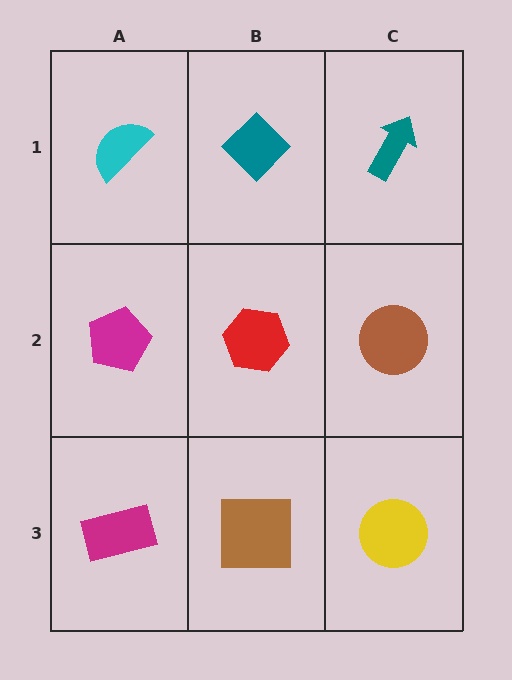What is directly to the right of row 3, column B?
A yellow circle.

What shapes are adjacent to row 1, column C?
A brown circle (row 2, column C), a teal diamond (row 1, column B).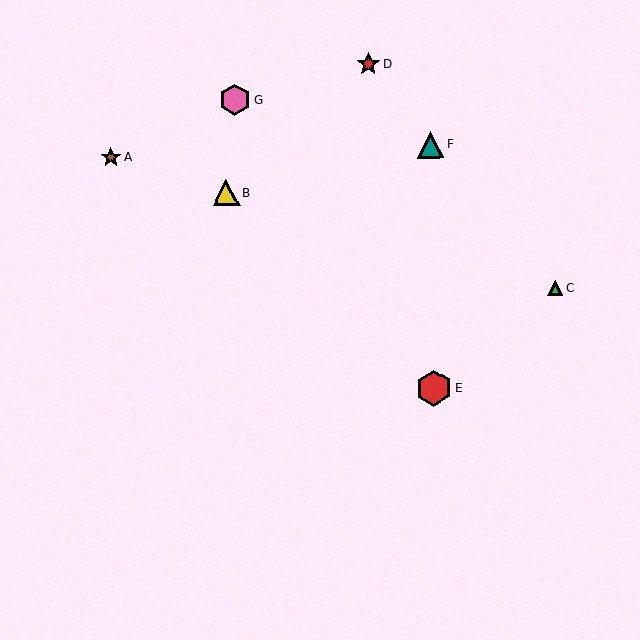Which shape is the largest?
The red hexagon (labeled E) is the largest.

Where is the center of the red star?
The center of the red star is at (368, 64).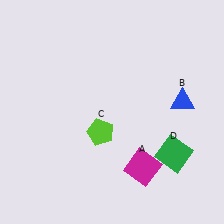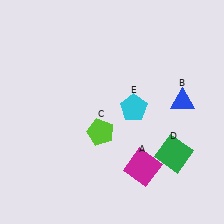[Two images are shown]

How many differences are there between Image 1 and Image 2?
There is 1 difference between the two images.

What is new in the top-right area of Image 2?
A cyan pentagon (E) was added in the top-right area of Image 2.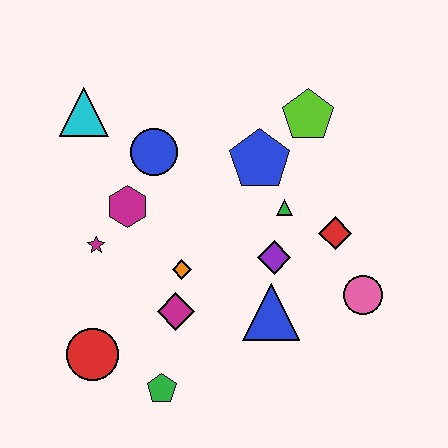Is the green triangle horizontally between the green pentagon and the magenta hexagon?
No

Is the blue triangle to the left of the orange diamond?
No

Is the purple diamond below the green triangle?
Yes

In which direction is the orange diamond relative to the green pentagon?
The orange diamond is above the green pentagon.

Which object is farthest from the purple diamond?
The cyan triangle is farthest from the purple diamond.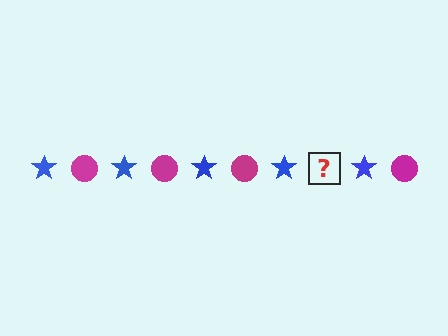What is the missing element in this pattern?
The missing element is a magenta circle.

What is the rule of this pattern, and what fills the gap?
The rule is that the pattern alternates between blue star and magenta circle. The gap should be filled with a magenta circle.